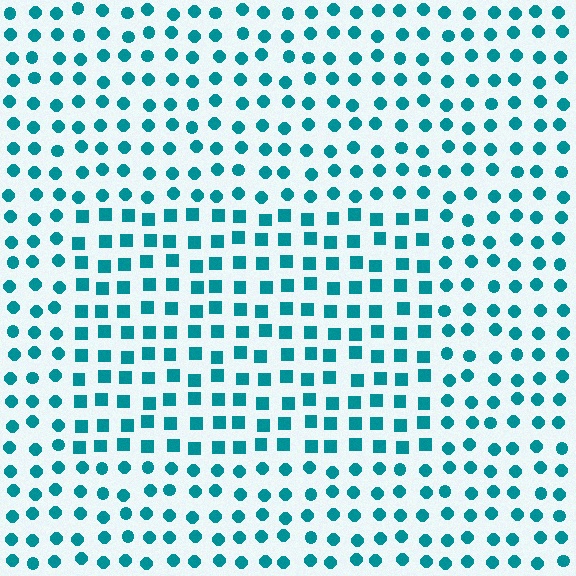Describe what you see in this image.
The image is filled with small teal elements arranged in a uniform grid. A rectangle-shaped region contains squares, while the surrounding area contains circles. The boundary is defined purely by the change in element shape.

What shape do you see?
I see a rectangle.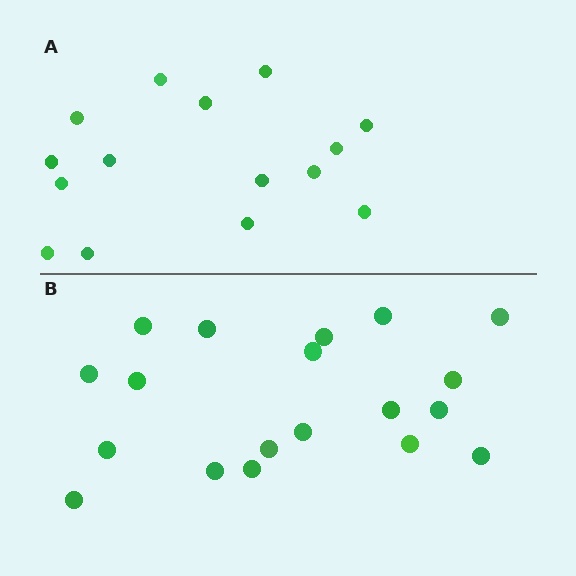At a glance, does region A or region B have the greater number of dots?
Region B (the bottom region) has more dots.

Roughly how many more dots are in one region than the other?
Region B has about 4 more dots than region A.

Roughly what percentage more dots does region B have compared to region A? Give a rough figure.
About 25% more.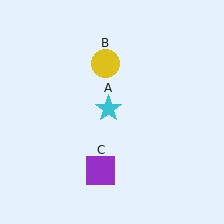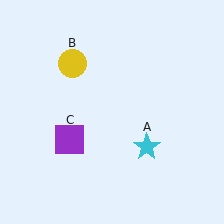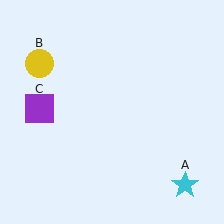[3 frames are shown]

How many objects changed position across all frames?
3 objects changed position: cyan star (object A), yellow circle (object B), purple square (object C).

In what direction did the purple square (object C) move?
The purple square (object C) moved up and to the left.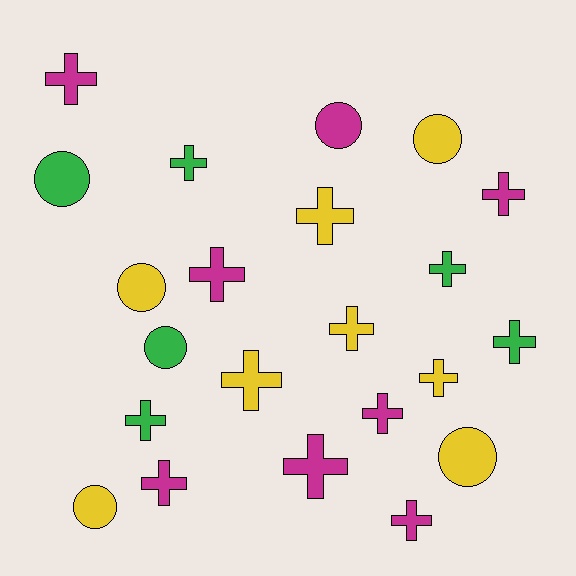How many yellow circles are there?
There are 4 yellow circles.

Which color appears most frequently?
Yellow, with 8 objects.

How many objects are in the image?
There are 22 objects.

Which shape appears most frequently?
Cross, with 15 objects.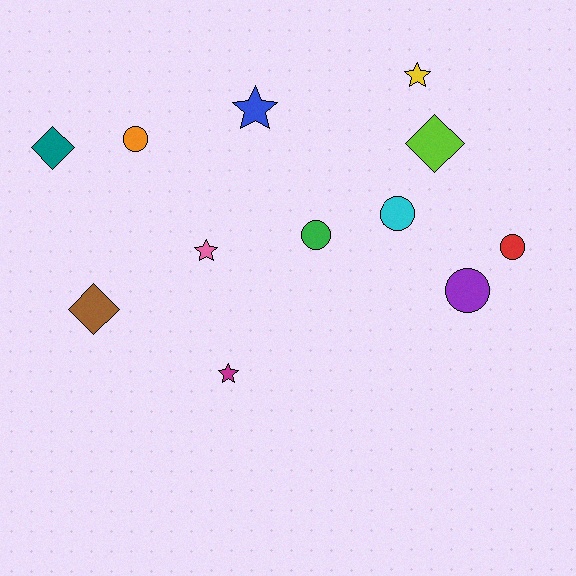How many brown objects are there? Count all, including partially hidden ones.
There is 1 brown object.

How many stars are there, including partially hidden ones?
There are 4 stars.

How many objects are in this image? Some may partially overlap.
There are 12 objects.